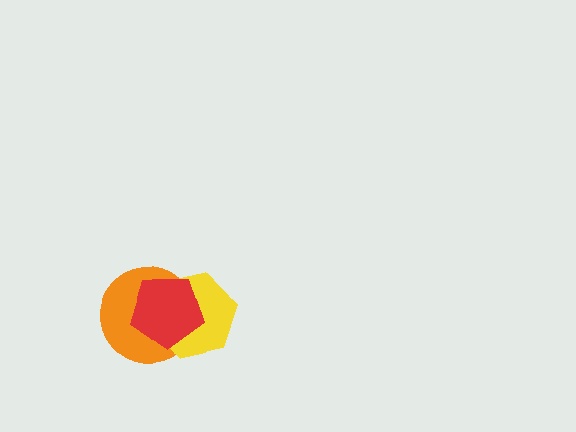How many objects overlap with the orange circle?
2 objects overlap with the orange circle.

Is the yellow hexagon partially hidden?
Yes, it is partially covered by another shape.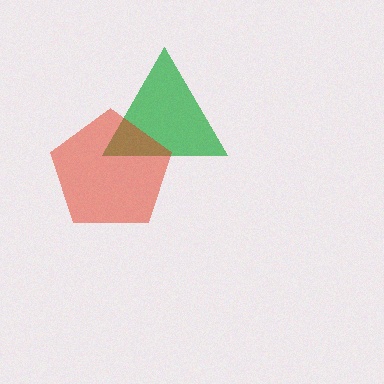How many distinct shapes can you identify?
There are 2 distinct shapes: a green triangle, a red pentagon.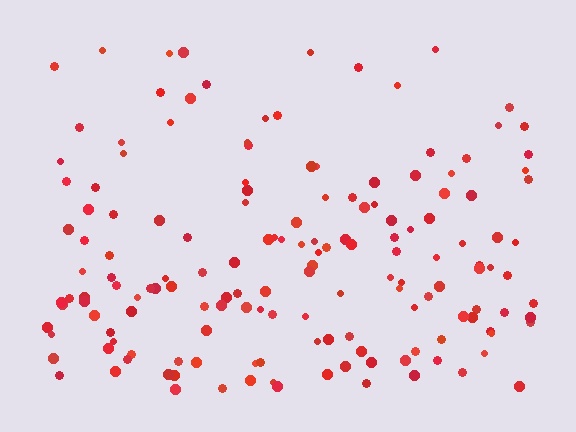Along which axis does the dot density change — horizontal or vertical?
Vertical.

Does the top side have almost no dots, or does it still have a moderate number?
Still a moderate number, just noticeably fewer than the bottom.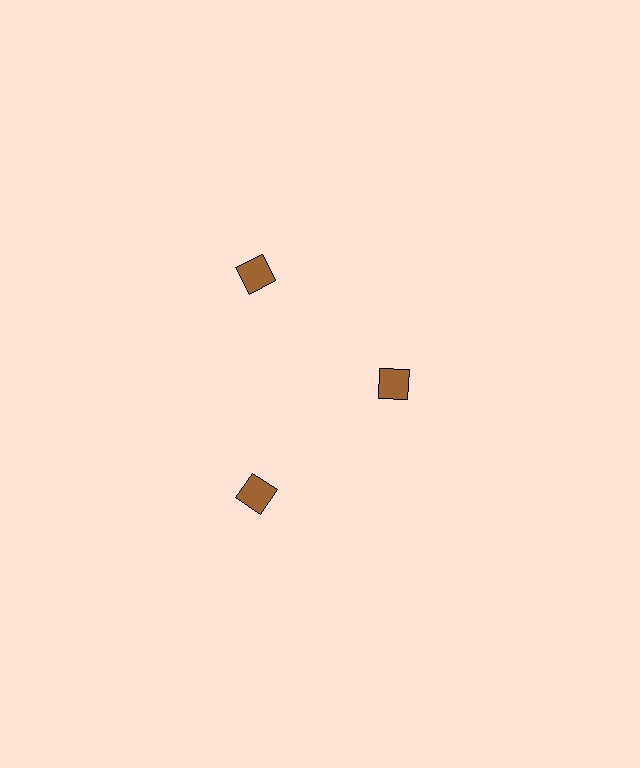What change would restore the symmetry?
The symmetry would be restored by moving it outward, back onto the ring so that all 3 diamonds sit at equal angles and equal distance from the center.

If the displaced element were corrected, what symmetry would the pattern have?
It would have 3-fold rotational symmetry — the pattern would map onto itself every 120 degrees.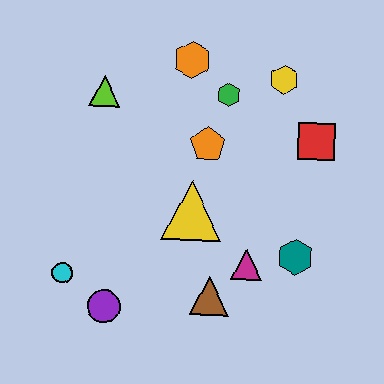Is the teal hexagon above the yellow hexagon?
No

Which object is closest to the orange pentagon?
The green hexagon is closest to the orange pentagon.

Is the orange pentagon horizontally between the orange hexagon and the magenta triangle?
Yes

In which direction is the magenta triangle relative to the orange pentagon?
The magenta triangle is below the orange pentagon.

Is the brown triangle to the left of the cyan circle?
No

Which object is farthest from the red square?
The cyan circle is farthest from the red square.